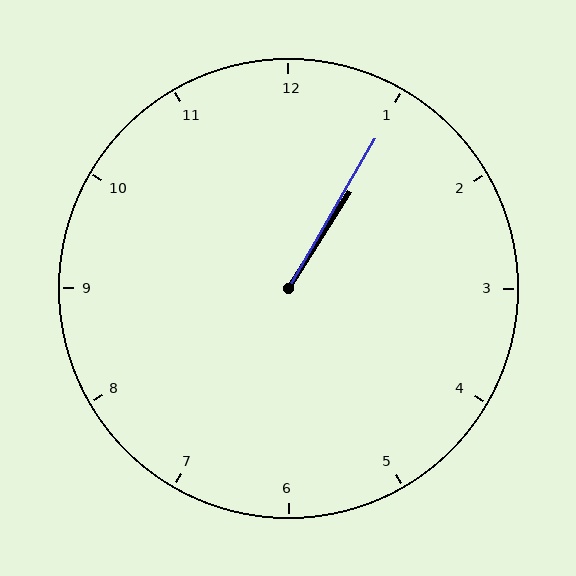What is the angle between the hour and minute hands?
Approximately 2 degrees.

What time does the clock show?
1:05.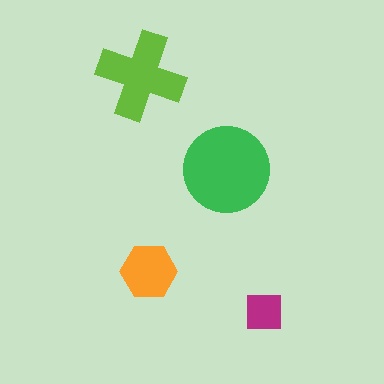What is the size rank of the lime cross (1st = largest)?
2nd.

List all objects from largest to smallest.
The green circle, the lime cross, the orange hexagon, the magenta square.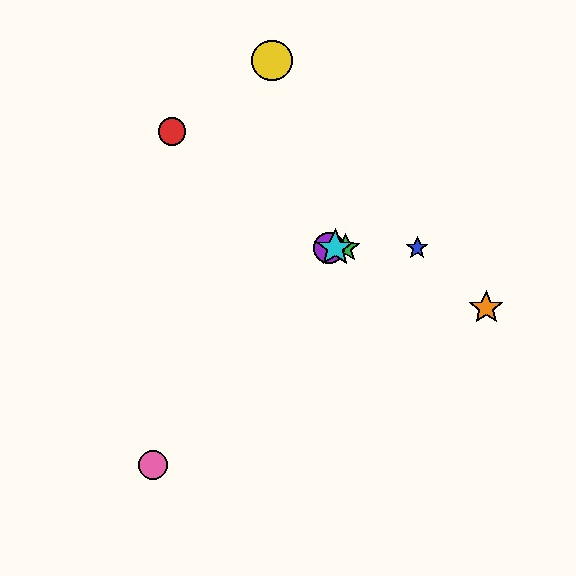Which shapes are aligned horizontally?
The blue star, the green star, the purple circle, the cyan star are aligned horizontally.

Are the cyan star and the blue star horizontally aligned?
Yes, both are at y≈248.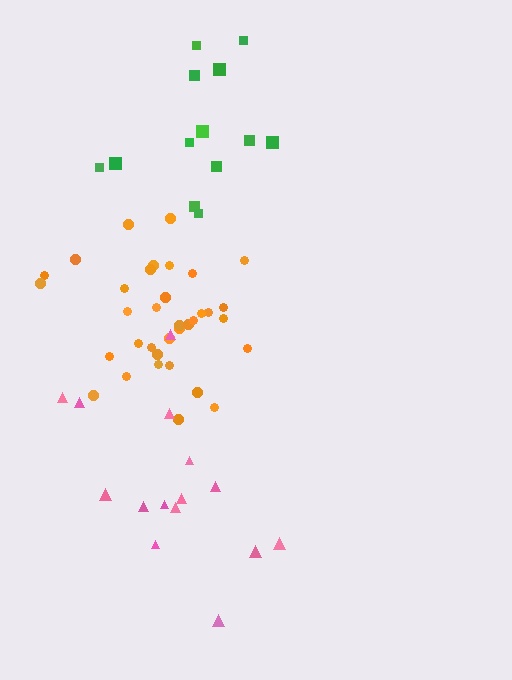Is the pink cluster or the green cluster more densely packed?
Green.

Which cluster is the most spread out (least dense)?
Pink.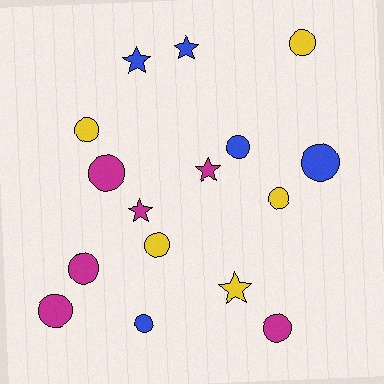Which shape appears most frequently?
Circle, with 11 objects.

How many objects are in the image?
There are 16 objects.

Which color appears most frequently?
Magenta, with 6 objects.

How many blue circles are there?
There are 3 blue circles.